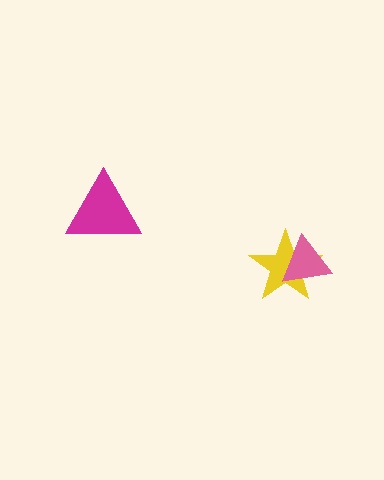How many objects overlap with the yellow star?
1 object overlaps with the yellow star.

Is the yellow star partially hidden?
Yes, it is partially covered by another shape.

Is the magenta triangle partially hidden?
No, no other shape covers it.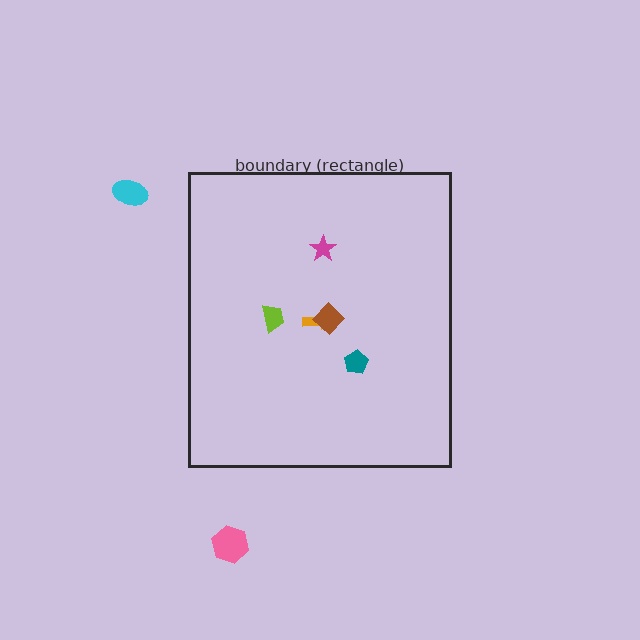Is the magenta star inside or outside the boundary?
Inside.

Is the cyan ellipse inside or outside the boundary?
Outside.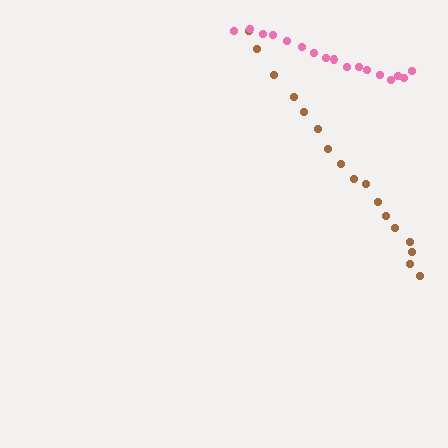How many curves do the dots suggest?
There are 2 distinct paths.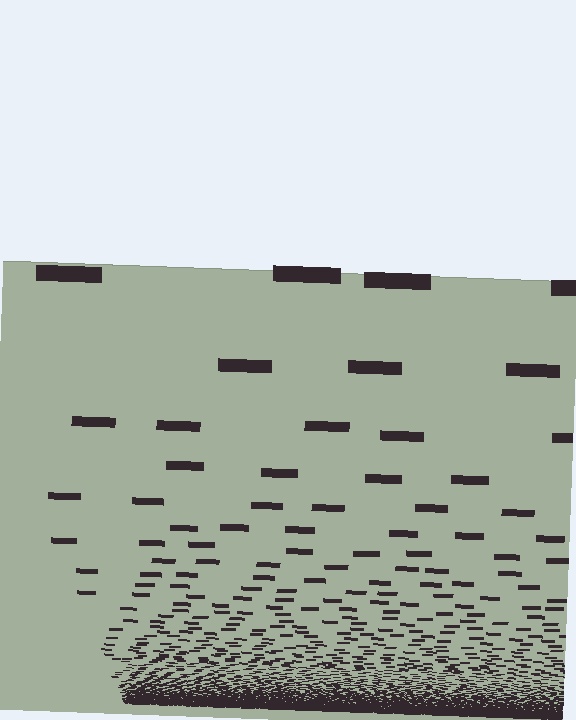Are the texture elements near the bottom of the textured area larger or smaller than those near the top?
Smaller. The gradient is inverted — elements near the bottom are smaller and denser.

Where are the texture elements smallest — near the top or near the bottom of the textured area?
Near the bottom.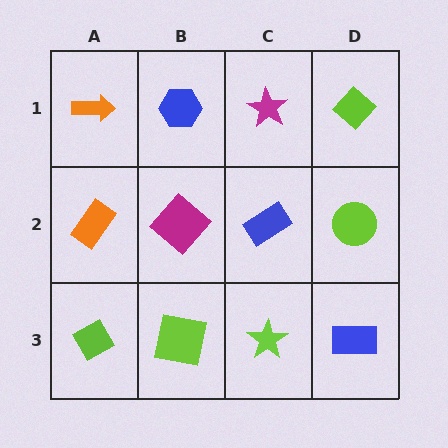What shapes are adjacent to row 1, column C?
A blue rectangle (row 2, column C), a blue hexagon (row 1, column B), a lime diamond (row 1, column D).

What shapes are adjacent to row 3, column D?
A lime circle (row 2, column D), a lime star (row 3, column C).